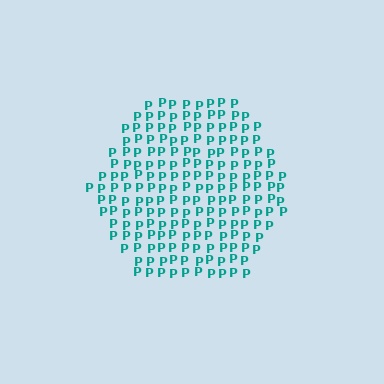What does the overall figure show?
The overall figure shows a hexagon.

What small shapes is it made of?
It is made of small letter P's.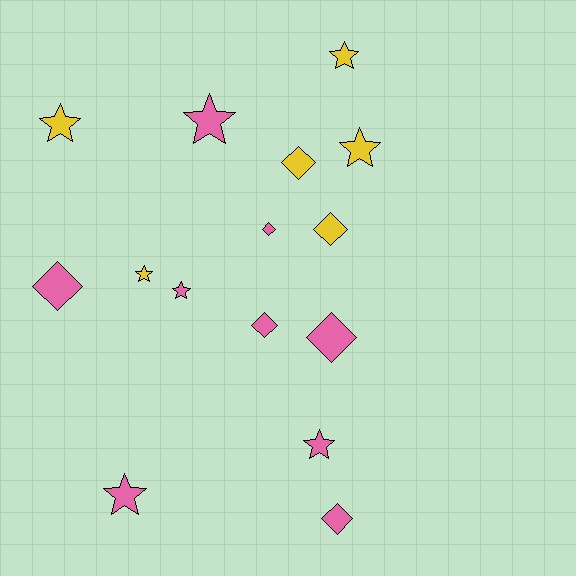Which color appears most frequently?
Pink, with 9 objects.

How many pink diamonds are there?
There are 5 pink diamonds.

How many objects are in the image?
There are 15 objects.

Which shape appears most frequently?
Star, with 8 objects.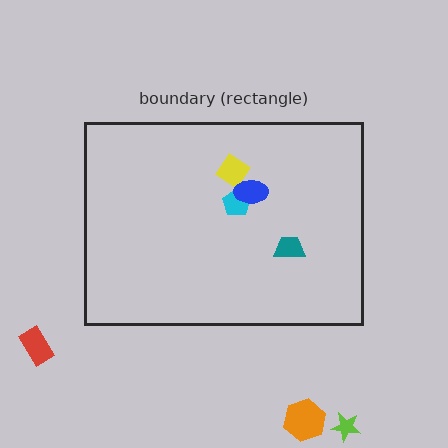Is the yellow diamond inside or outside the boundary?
Inside.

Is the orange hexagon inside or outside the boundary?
Outside.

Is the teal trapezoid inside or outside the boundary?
Inside.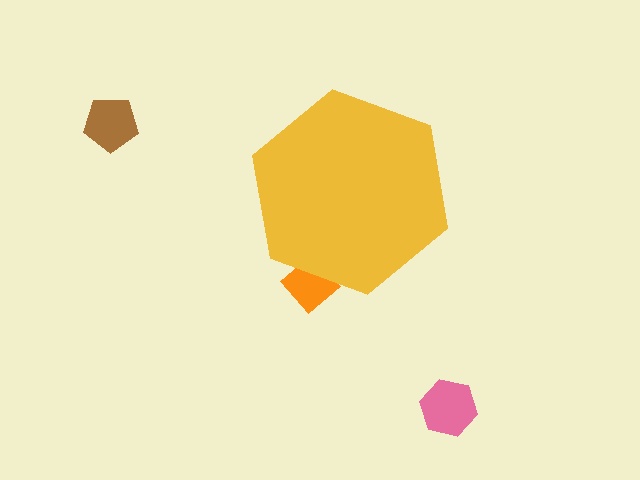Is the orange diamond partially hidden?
Yes, the orange diamond is partially hidden behind the yellow hexagon.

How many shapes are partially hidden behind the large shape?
1 shape is partially hidden.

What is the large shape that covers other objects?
A yellow hexagon.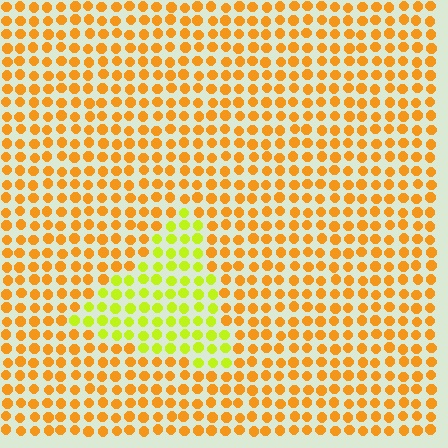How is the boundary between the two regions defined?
The boundary is defined purely by a slight shift in hue (about 41 degrees). Spacing, size, and orientation are identical on both sides.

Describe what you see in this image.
The image is filled with small orange elements in a uniform arrangement. A triangle-shaped region is visible where the elements are tinted to a slightly different hue, forming a subtle color boundary.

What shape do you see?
I see a triangle.